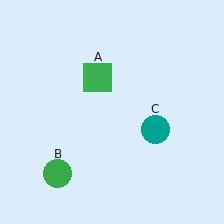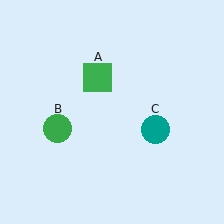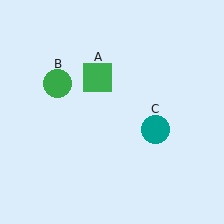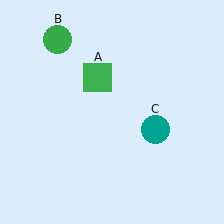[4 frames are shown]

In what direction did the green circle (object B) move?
The green circle (object B) moved up.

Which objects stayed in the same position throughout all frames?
Green square (object A) and teal circle (object C) remained stationary.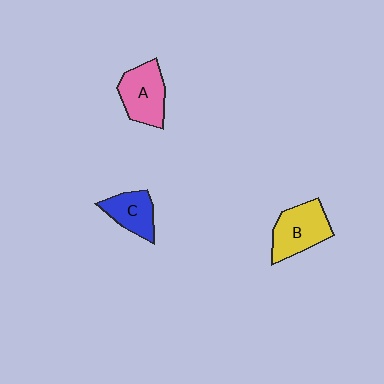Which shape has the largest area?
Shape B (yellow).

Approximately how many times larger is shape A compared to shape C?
Approximately 1.3 times.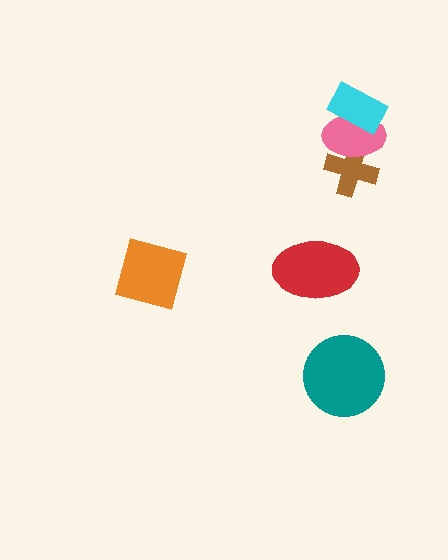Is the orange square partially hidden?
No, no other shape covers it.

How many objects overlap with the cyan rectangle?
1 object overlaps with the cyan rectangle.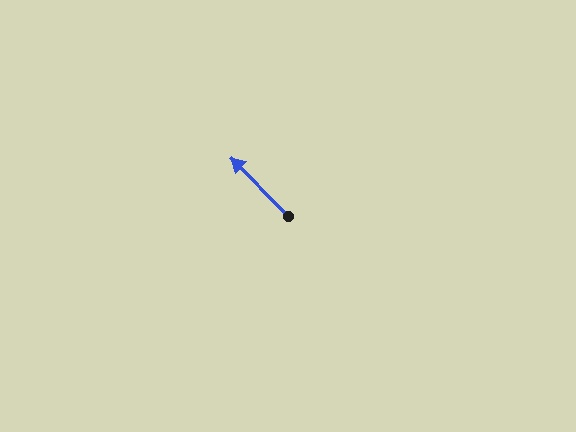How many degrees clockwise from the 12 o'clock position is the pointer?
Approximately 315 degrees.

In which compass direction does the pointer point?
Northwest.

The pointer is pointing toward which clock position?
Roughly 10 o'clock.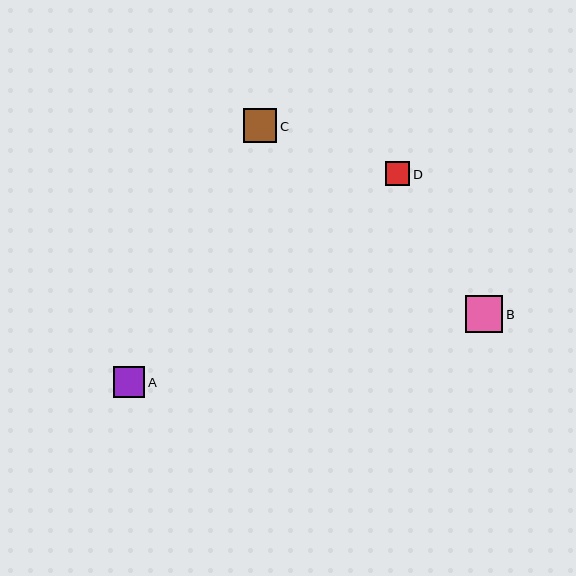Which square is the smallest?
Square D is the smallest with a size of approximately 24 pixels.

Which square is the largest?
Square B is the largest with a size of approximately 38 pixels.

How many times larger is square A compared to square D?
Square A is approximately 1.3 times the size of square D.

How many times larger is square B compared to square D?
Square B is approximately 1.6 times the size of square D.